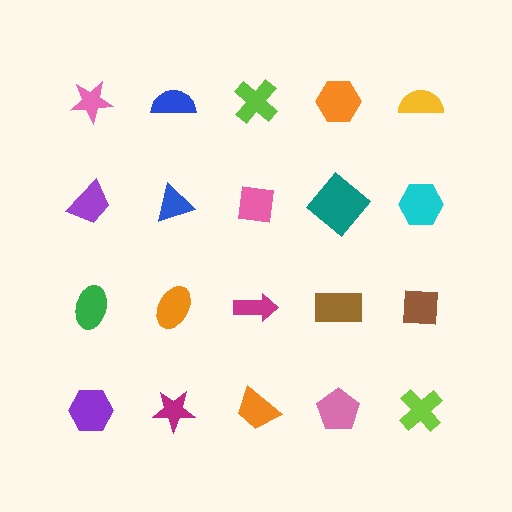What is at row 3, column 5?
A brown square.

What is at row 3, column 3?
A magenta arrow.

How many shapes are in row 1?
5 shapes.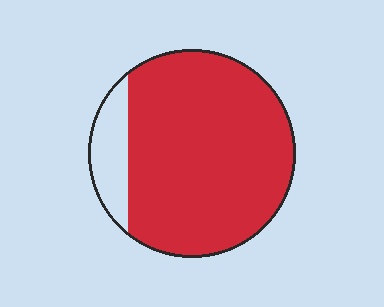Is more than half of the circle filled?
Yes.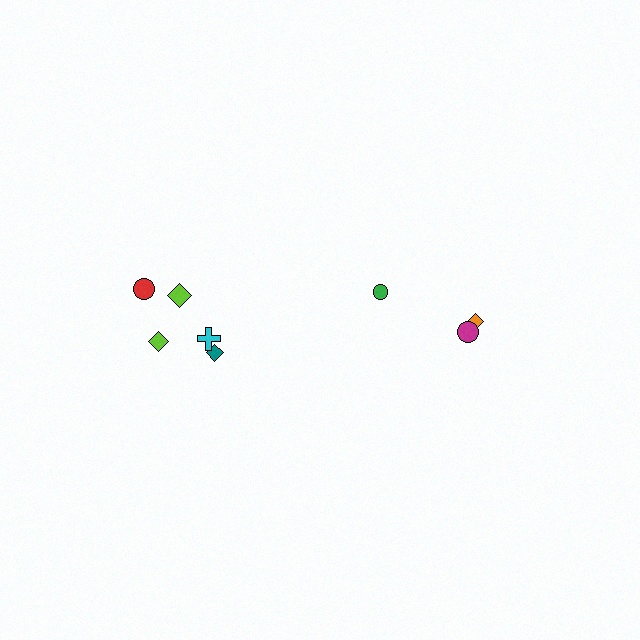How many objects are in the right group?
There are 3 objects.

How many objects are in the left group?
There are 5 objects.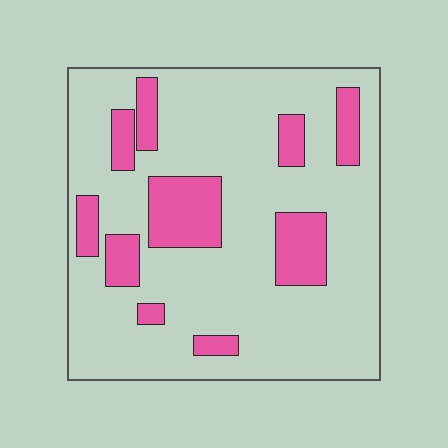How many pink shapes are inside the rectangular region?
10.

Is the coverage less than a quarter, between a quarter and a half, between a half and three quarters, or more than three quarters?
Less than a quarter.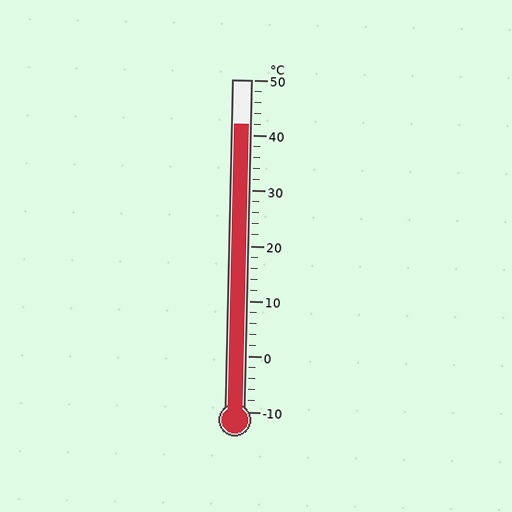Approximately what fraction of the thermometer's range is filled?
The thermometer is filled to approximately 85% of its range.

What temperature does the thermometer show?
The thermometer shows approximately 42°C.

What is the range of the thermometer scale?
The thermometer scale ranges from -10°C to 50°C.